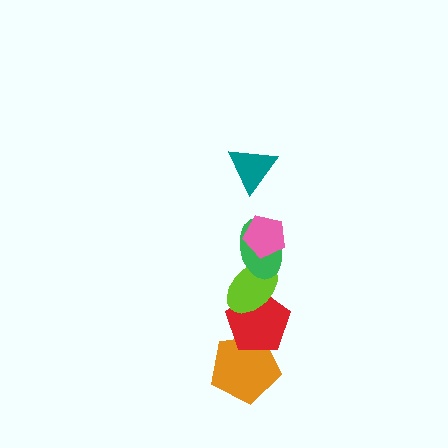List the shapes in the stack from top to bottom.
From top to bottom: the teal triangle, the pink pentagon, the green ellipse, the lime ellipse, the red pentagon, the orange pentagon.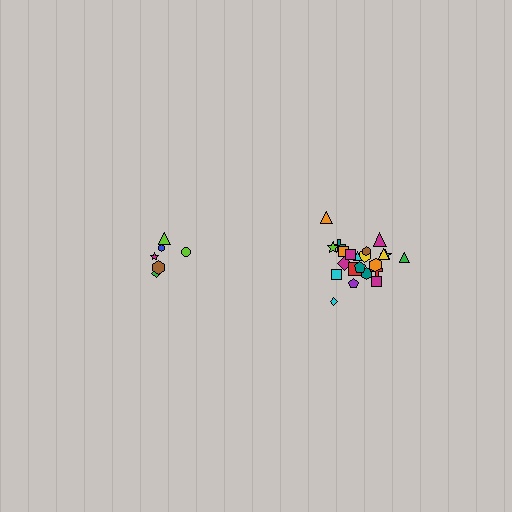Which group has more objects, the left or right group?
The right group.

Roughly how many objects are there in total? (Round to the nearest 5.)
Roughly 30 objects in total.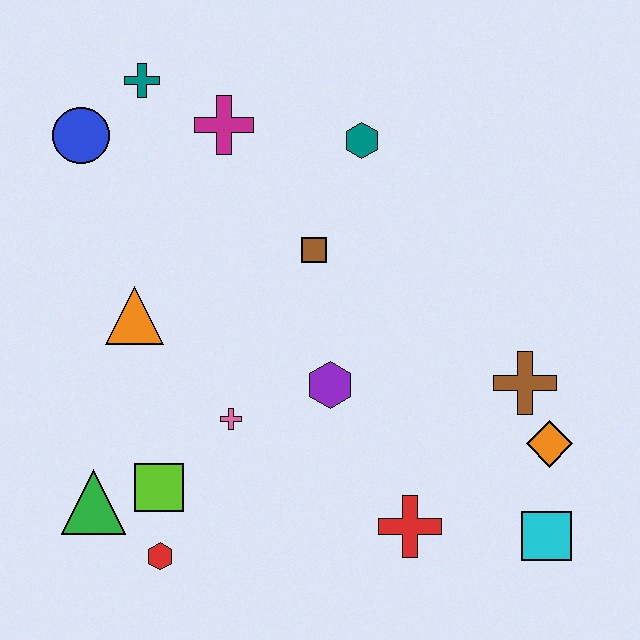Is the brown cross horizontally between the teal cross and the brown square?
No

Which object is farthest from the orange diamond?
The blue circle is farthest from the orange diamond.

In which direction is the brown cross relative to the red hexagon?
The brown cross is to the right of the red hexagon.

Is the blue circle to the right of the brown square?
No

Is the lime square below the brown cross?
Yes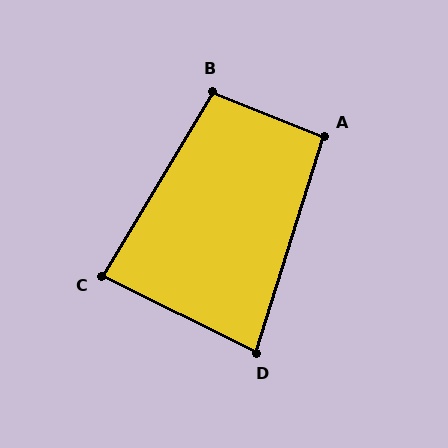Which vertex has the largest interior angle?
B, at approximately 99 degrees.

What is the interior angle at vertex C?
Approximately 85 degrees (approximately right).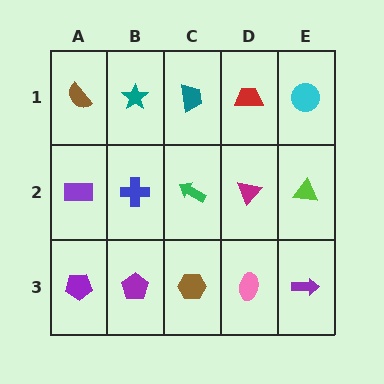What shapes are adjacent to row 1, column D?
A magenta triangle (row 2, column D), a teal trapezoid (row 1, column C), a cyan circle (row 1, column E).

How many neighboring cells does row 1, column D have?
3.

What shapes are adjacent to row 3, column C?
A green arrow (row 2, column C), a purple pentagon (row 3, column B), a pink ellipse (row 3, column D).